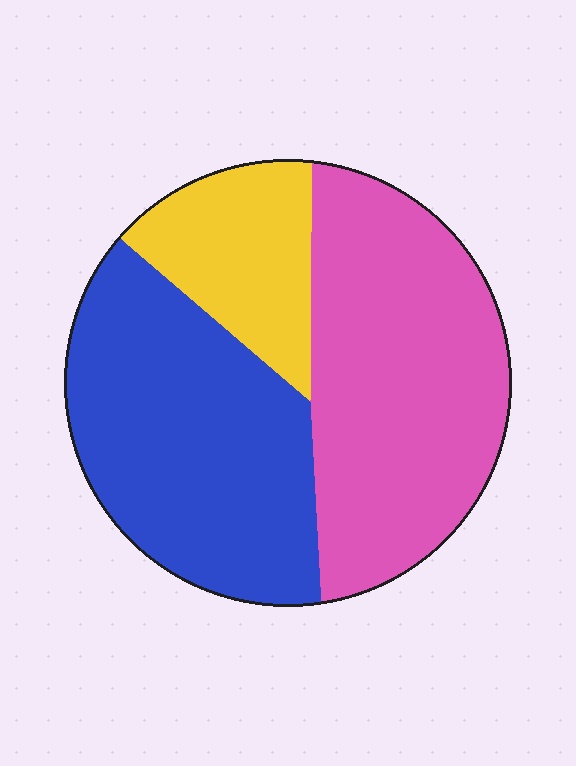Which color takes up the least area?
Yellow, at roughly 15%.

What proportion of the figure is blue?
Blue takes up about two fifths (2/5) of the figure.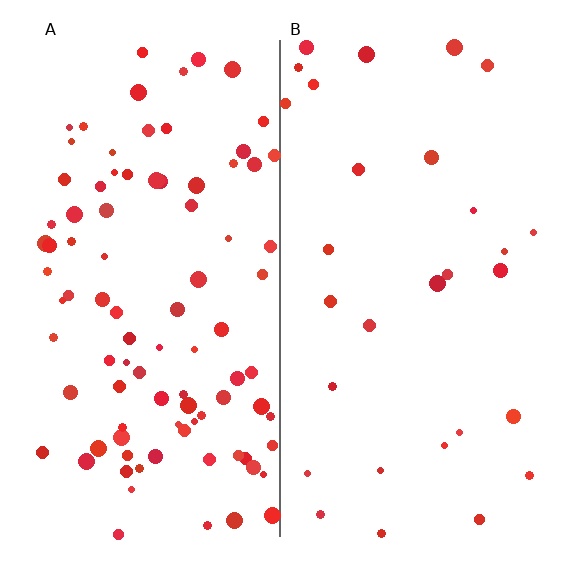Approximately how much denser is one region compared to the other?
Approximately 3.2× — region A over region B.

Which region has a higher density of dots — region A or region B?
A (the left).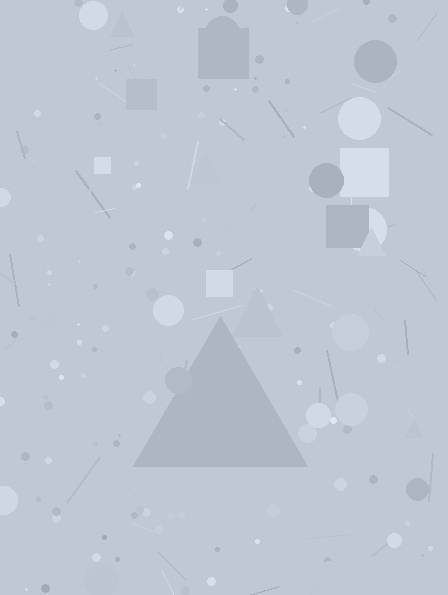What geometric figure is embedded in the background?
A triangle is embedded in the background.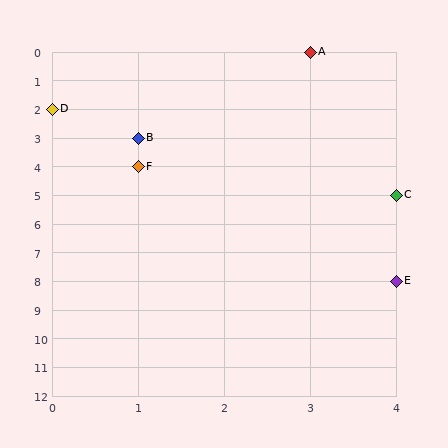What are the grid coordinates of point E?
Point E is at grid coordinates (4, 8).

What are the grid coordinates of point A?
Point A is at grid coordinates (3, 0).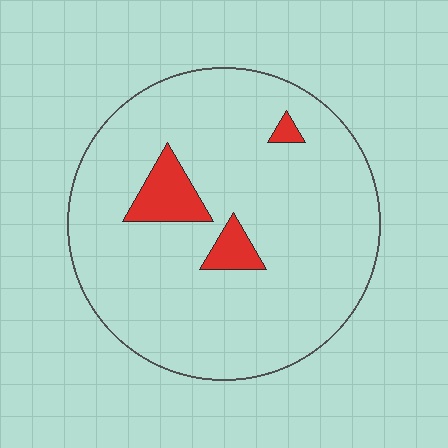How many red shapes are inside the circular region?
3.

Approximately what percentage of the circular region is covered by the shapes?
Approximately 10%.